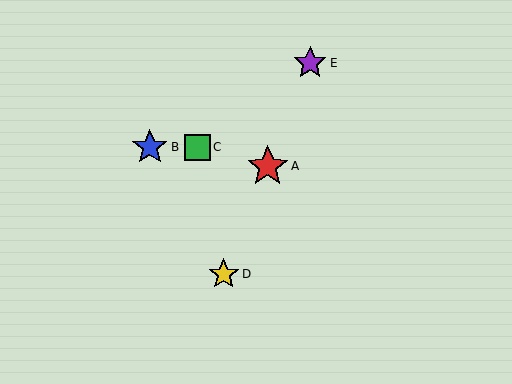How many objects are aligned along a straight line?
3 objects (A, D, E) are aligned along a straight line.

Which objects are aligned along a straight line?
Objects A, D, E are aligned along a straight line.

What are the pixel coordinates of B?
Object B is at (150, 147).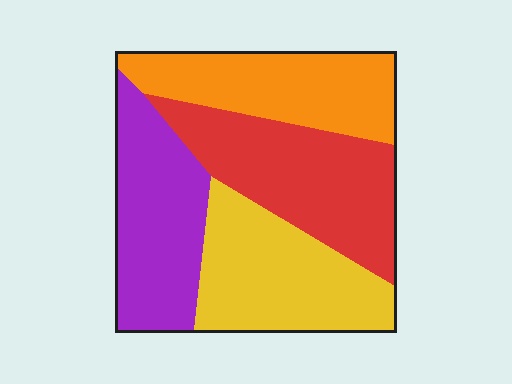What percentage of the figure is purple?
Purple covers 24% of the figure.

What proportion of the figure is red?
Red takes up about one quarter (1/4) of the figure.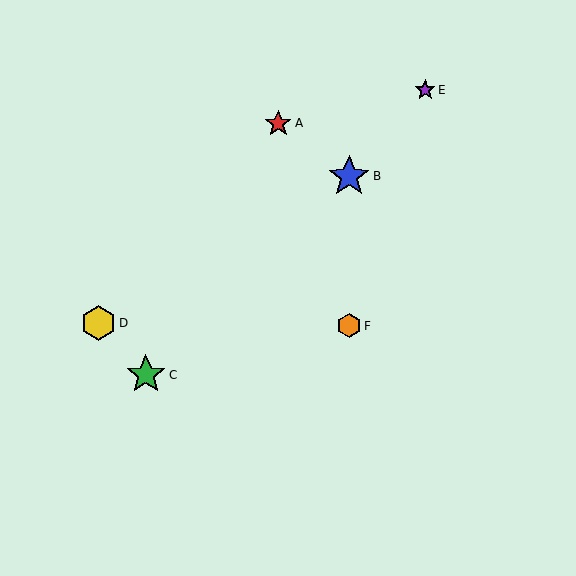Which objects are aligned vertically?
Objects B, F are aligned vertically.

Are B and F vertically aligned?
Yes, both are at x≈349.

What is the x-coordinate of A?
Object A is at x≈278.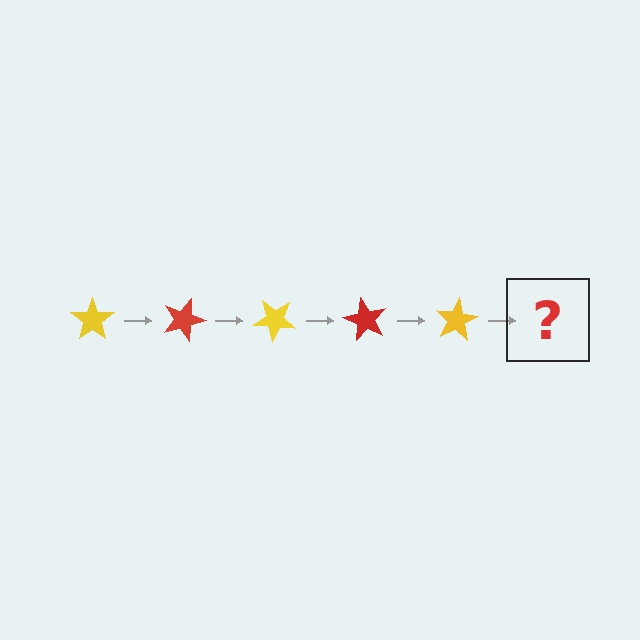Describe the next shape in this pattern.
It should be a red star, rotated 100 degrees from the start.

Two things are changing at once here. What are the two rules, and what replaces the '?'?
The two rules are that it rotates 20 degrees each step and the color cycles through yellow and red. The '?' should be a red star, rotated 100 degrees from the start.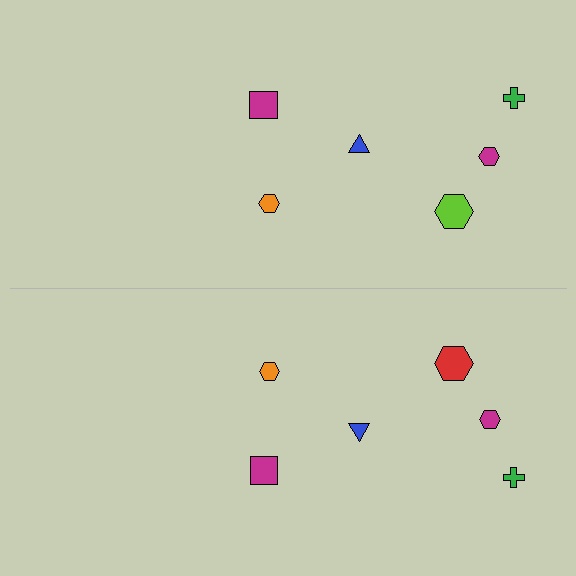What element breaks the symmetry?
The red hexagon on the bottom side breaks the symmetry — its mirror counterpart is lime.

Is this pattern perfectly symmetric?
No, the pattern is not perfectly symmetric. The red hexagon on the bottom side breaks the symmetry — its mirror counterpart is lime.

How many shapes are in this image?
There are 12 shapes in this image.